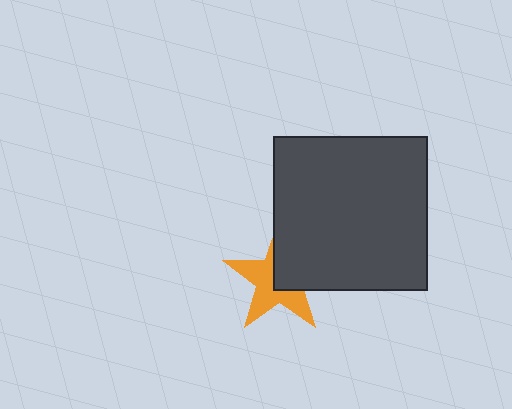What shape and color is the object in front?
The object in front is a dark gray square.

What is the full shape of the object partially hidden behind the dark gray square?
The partially hidden object is an orange star.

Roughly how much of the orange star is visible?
About half of it is visible (roughly 56%).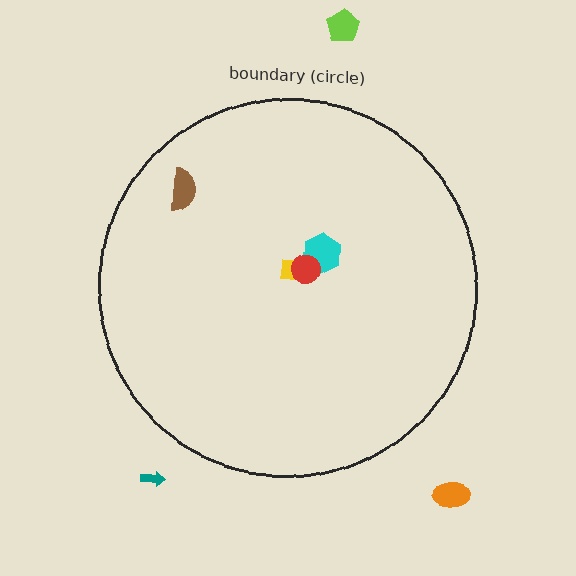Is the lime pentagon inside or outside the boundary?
Outside.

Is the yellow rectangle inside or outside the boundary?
Inside.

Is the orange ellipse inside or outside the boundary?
Outside.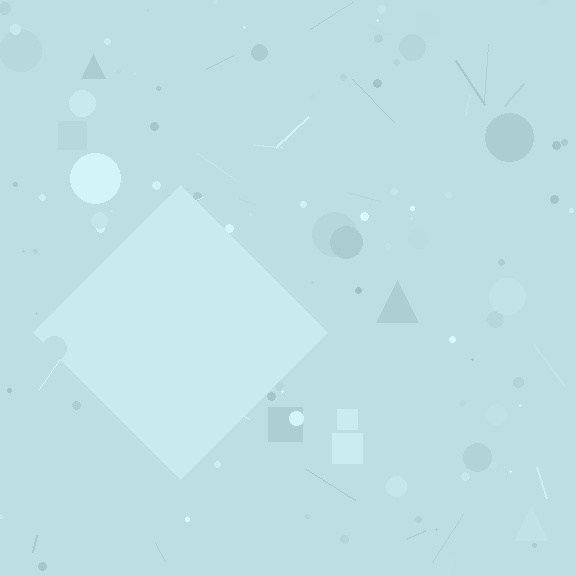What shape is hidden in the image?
A diamond is hidden in the image.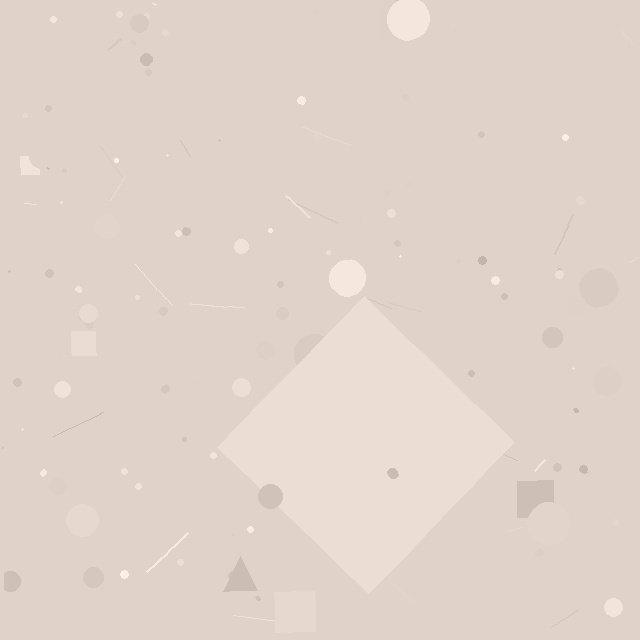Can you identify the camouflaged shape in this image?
The camouflaged shape is a diamond.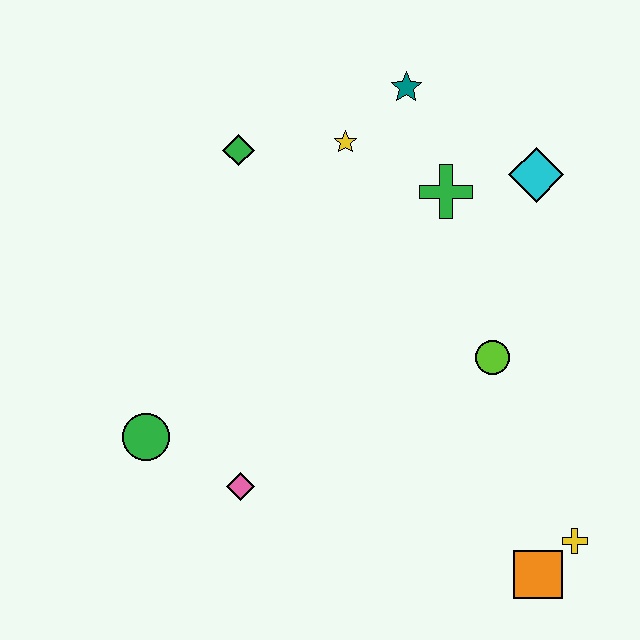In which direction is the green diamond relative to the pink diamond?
The green diamond is above the pink diamond.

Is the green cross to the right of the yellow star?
Yes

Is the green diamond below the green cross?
No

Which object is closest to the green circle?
The pink diamond is closest to the green circle.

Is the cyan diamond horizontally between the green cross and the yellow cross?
Yes